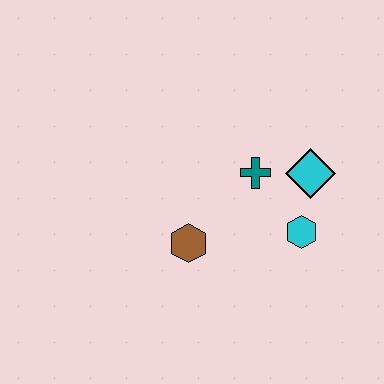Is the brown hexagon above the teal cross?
No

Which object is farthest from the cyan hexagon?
The brown hexagon is farthest from the cyan hexagon.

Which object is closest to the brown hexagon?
The teal cross is closest to the brown hexagon.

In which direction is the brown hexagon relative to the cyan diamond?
The brown hexagon is to the left of the cyan diamond.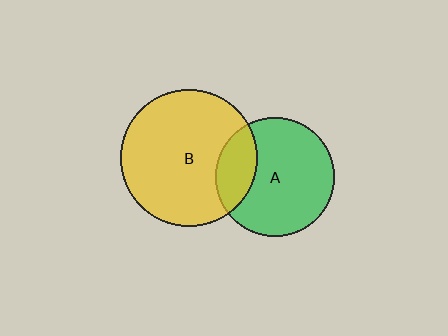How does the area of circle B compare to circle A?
Approximately 1.3 times.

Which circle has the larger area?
Circle B (yellow).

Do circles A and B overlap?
Yes.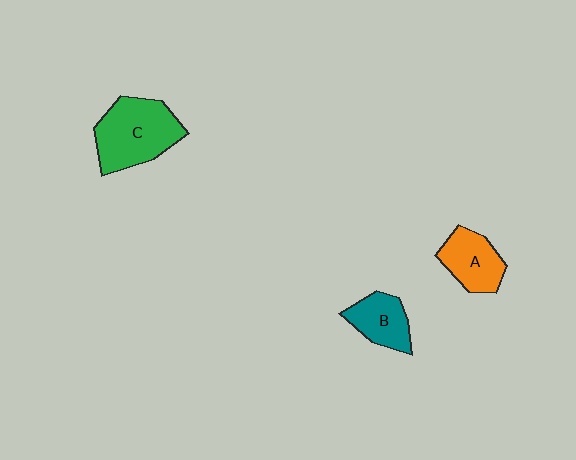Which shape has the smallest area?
Shape B (teal).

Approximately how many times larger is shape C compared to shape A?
Approximately 1.6 times.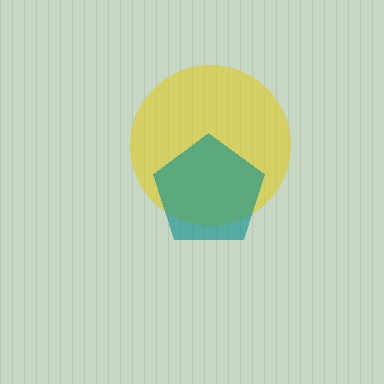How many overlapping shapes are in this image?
There are 2 overlapping shapes in the image.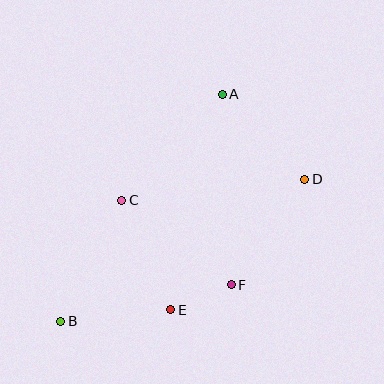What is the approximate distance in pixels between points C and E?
The distance between C and E is approximately 120 pixels.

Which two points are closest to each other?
Points E and F are closest to each other.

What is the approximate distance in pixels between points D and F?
The distance between D and F is approximately 129 pixels.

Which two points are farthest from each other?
Points B and D are farthest from each other.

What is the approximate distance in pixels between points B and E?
The distance between B and E is approximately 110 pixels.